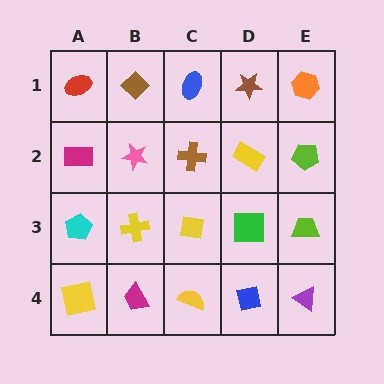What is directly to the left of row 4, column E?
A blue square.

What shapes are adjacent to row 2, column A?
A red ellipse (row 1, column A), a cyan pentagon (row 3, column A), a pink star (row 2, column B).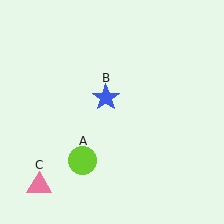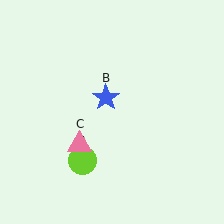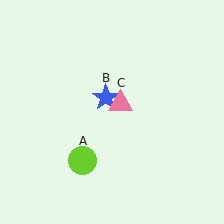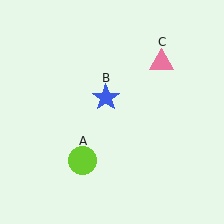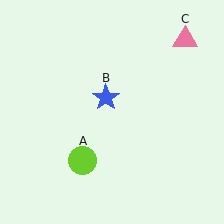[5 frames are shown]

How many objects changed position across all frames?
1 object changed position: pink triangle (object C).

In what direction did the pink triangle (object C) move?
The pink triangle (object C) moved up and to the right.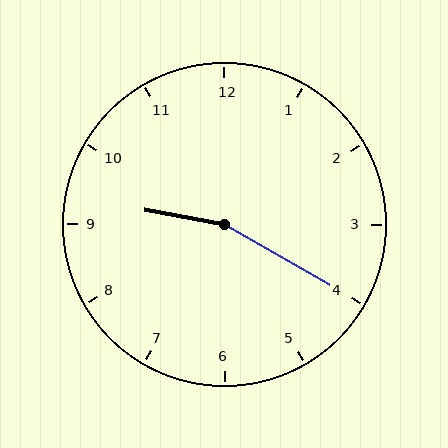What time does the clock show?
9:20.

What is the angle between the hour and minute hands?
Approximately 160 degrees.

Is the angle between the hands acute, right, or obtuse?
It is obtuse.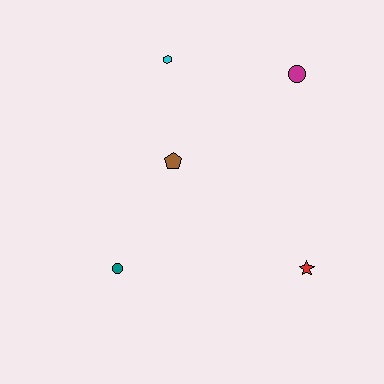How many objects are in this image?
There are 5 objects.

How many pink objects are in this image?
There are no pink objects.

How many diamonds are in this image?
There are no diamonds.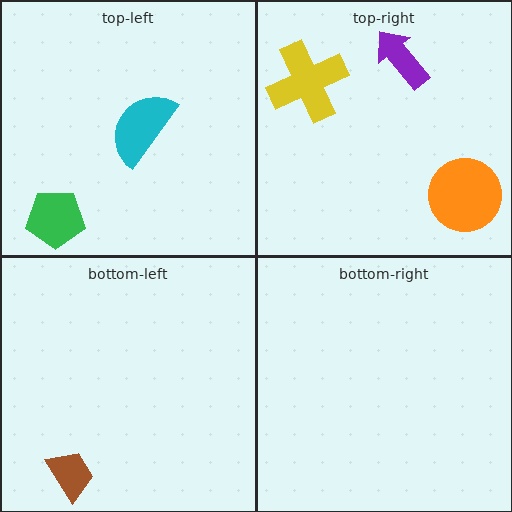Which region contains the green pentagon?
The top-left region.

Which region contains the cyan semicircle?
The top-left region.